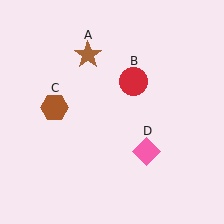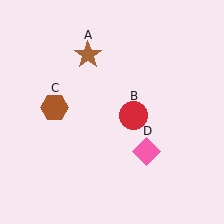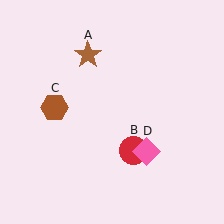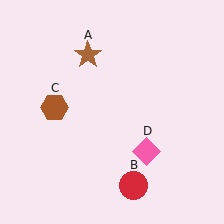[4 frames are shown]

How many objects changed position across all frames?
1 object changed position: red circle (object B).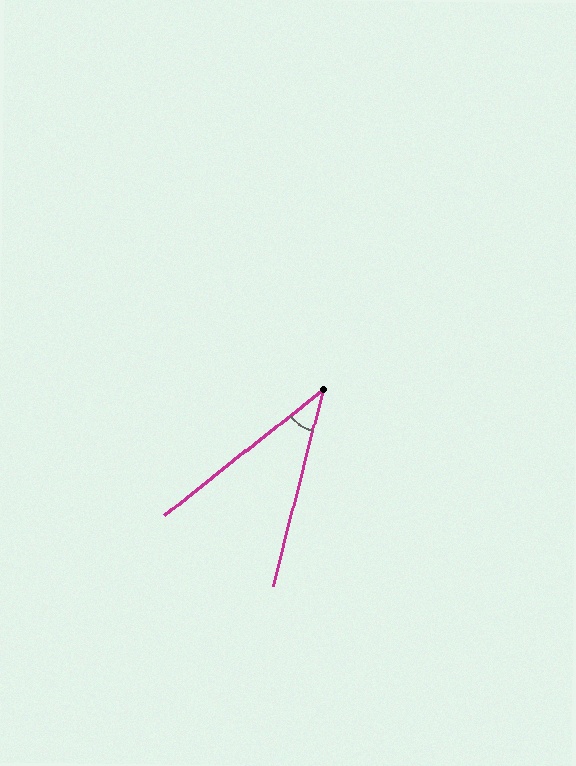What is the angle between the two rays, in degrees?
Approximately 37 degrees.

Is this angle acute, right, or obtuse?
It is acute.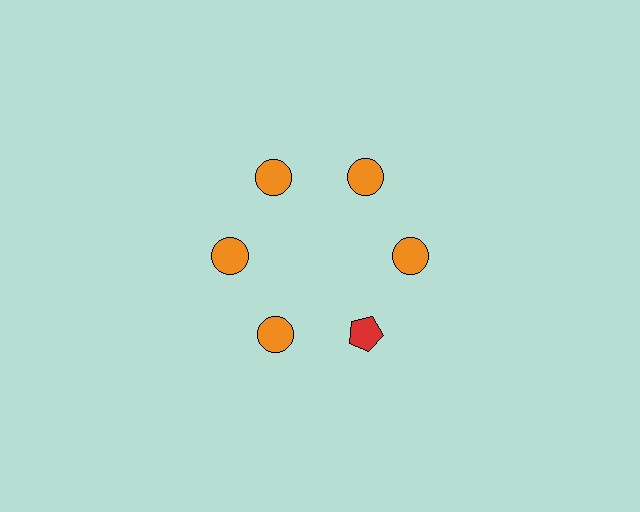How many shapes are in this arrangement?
There are 6 shapes arranged in a ring pattern.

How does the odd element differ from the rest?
It differs in both color (red instead of orange) and shape (pentagon instead of circle).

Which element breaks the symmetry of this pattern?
The red pentagon at roughly the 5 o'clock position breaks the symmetry. All other shapes are orange circles.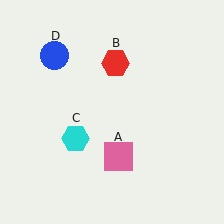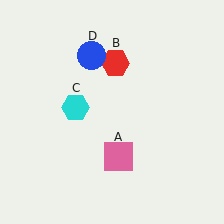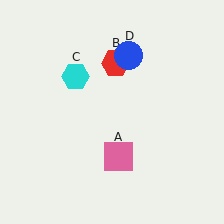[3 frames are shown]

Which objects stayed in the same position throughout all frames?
Pink square (object A) and red hexagon (object B) remained stationary.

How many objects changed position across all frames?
2 objects changed position: cyan hexagon (object C), blue circle (object D).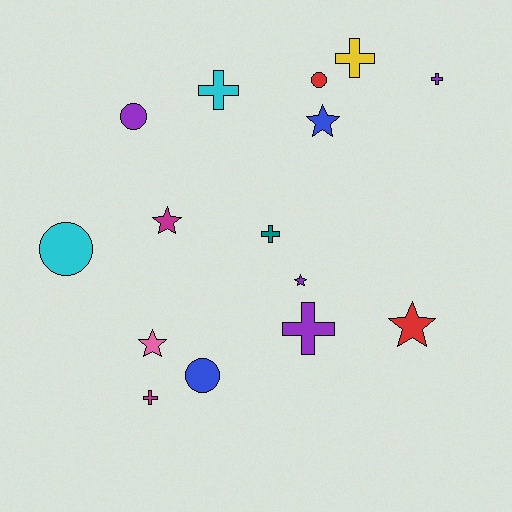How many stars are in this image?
There are 5 stars.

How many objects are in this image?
There are 15 objects.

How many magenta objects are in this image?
There are 2 magenta objects.